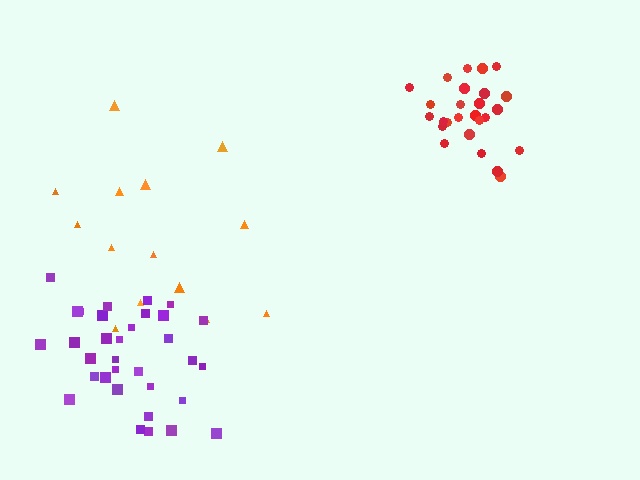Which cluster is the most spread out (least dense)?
Orange.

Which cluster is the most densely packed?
Red.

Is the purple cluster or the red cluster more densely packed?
Red.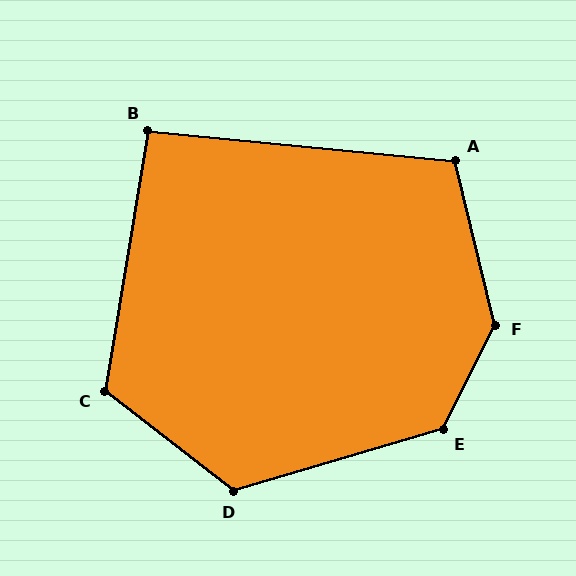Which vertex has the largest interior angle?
F, at approximately 140 degrees.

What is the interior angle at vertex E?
Approximately 133 degrees (obtuse).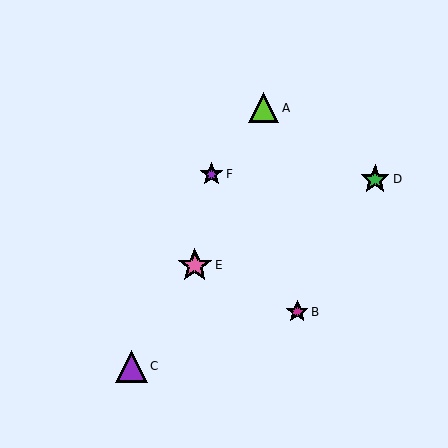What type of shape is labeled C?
Shape C is a purple triangle.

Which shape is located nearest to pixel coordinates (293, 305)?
The magenta star (labeled B) at (297, 312) is nearest to that location.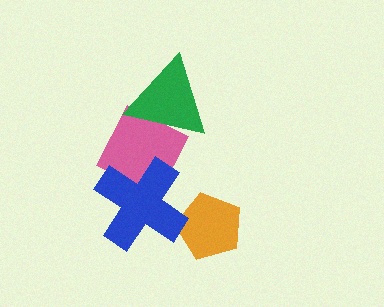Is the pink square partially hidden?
Yes, it is partially covered by another shape.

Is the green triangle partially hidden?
No, no other shape covers it.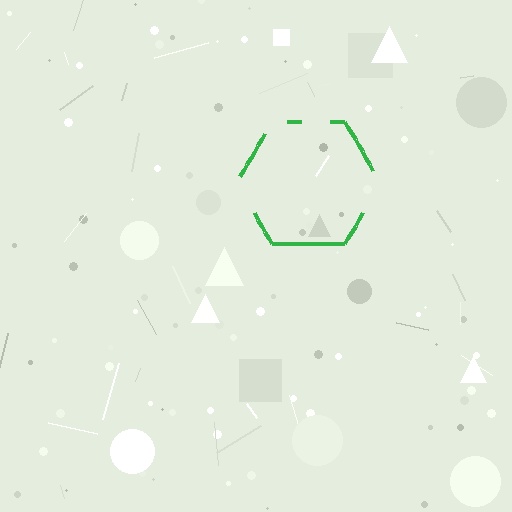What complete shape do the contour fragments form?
The contour fragments form a hexagon.